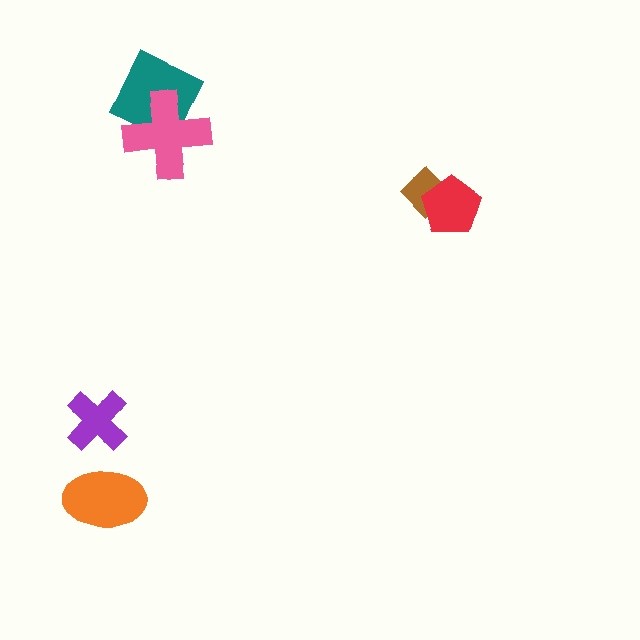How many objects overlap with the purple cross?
0 objects overlap with the purple cross.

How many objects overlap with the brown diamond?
1 object overlaps with the brown diamond.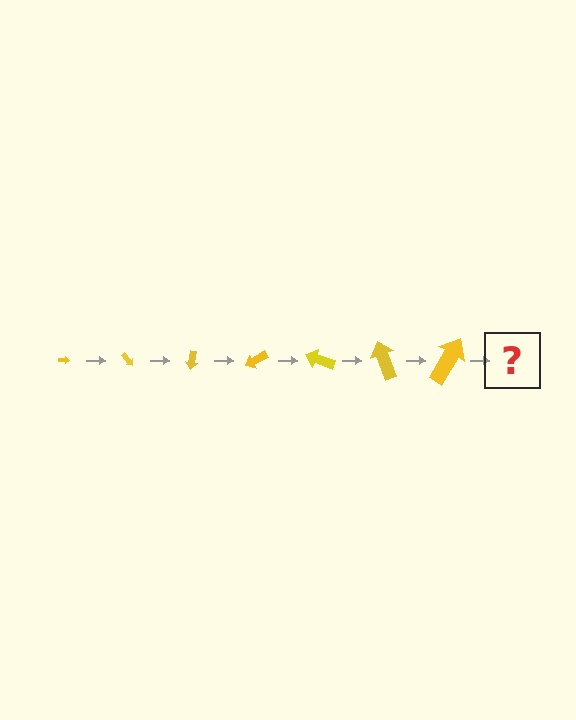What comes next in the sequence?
The next element should be an arrow, larger than the previous one and rotated 350 degrees from the start.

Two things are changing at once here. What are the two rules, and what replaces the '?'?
The two rules are that the arrow grows larger each step and it rotates 50 degrees each step. The '?' should be an arrow, larger than the previous one and rotated 350 degrees from the start.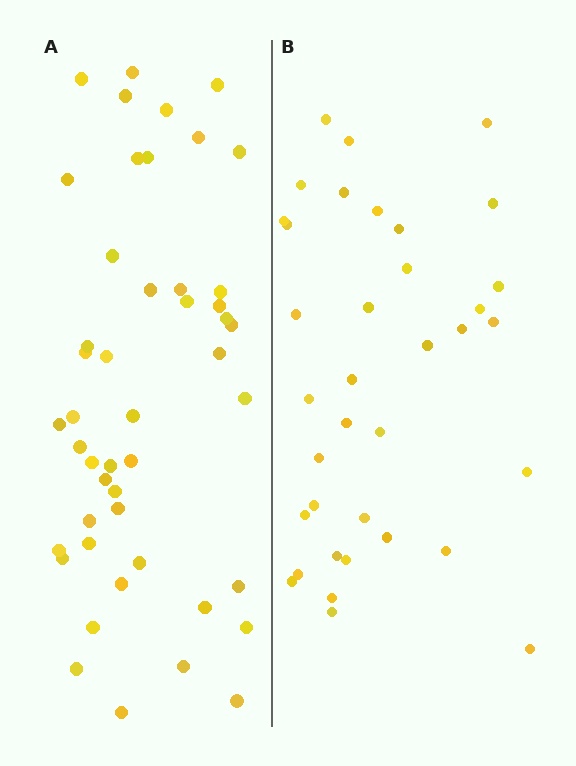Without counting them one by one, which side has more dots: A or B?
Region A (the left region) has more dots.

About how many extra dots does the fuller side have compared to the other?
Region A has roughly 12 or so more dots than region B.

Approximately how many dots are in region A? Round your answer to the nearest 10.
About 50 dots. (The exact count is 47, which rounds to 50.)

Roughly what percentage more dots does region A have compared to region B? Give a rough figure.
About 30% more.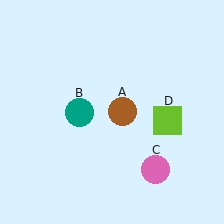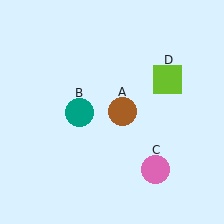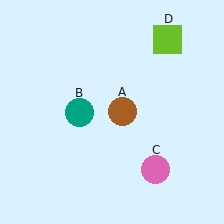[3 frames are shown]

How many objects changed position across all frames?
1 object changed position: lime square (object D).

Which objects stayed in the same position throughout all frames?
Brown circle (object A) and teal circle (object B) and pink circle (object C) remained stationary.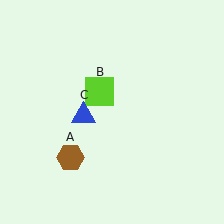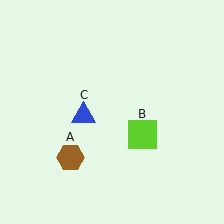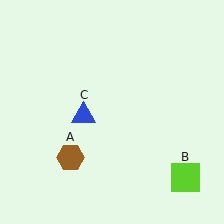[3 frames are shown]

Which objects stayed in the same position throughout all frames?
Brown hexagon (object A) and blue triangle (object C) remained stationary.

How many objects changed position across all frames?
1 object changed position: lime square (object B).